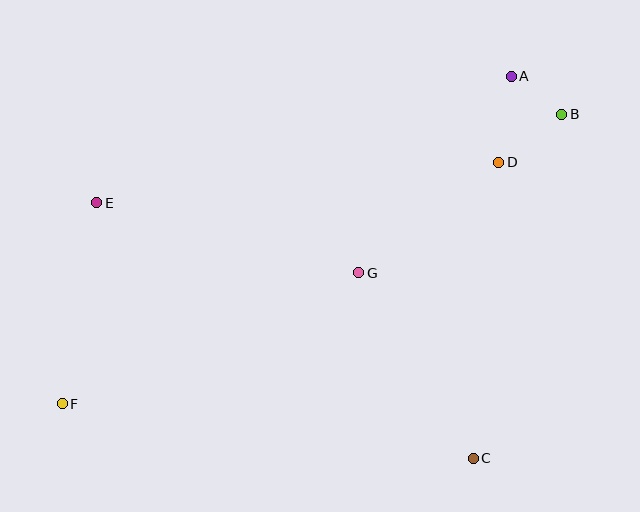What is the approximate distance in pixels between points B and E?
The distance between B and E is approximately 473 pixels.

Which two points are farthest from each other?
Points B and F are farthest from each other.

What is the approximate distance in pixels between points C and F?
The distance between C and F is approximately 415 pixels.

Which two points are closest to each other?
Points A and B are closest to each other.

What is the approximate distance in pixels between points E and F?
The distance between E and F is approximately 204 pixels.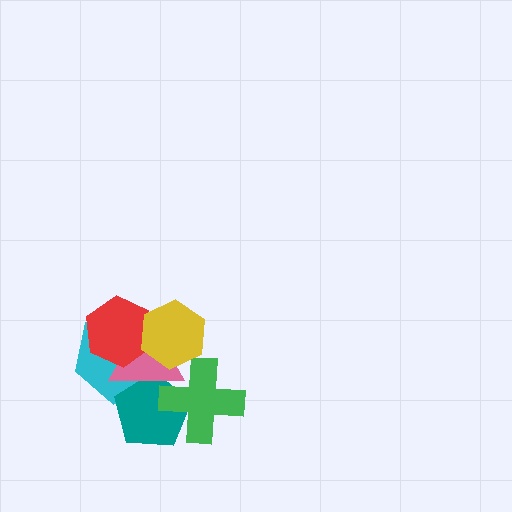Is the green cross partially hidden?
No, no other shape covers it.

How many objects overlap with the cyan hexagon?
4 objects overlap with the cyan hexagon.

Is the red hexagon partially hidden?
Yes, it is partially covered by another shape.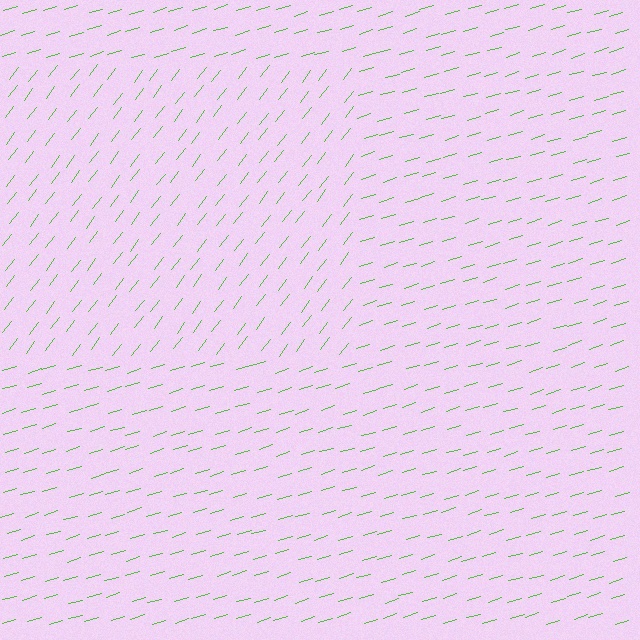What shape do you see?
I see a rectangle.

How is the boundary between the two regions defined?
The boundary is defined purely by a change in line orientation (approximately 36 degrees difference). All lines are the same color and thickness.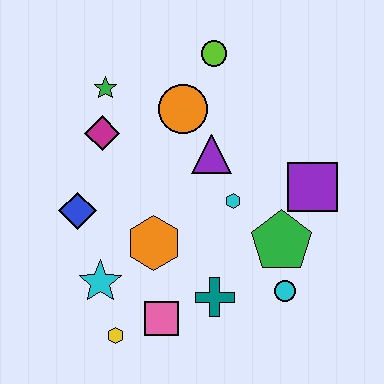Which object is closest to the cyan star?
The yellow hexagon is closest to the cyan star.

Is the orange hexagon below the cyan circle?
No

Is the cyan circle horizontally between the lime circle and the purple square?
Yes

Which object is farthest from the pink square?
The lime circle is farthest from the pink square.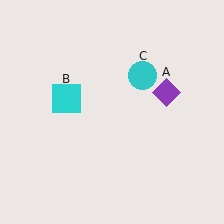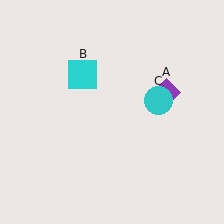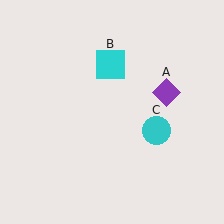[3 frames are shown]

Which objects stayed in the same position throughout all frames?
Purple diamond (object A) remained stationary.